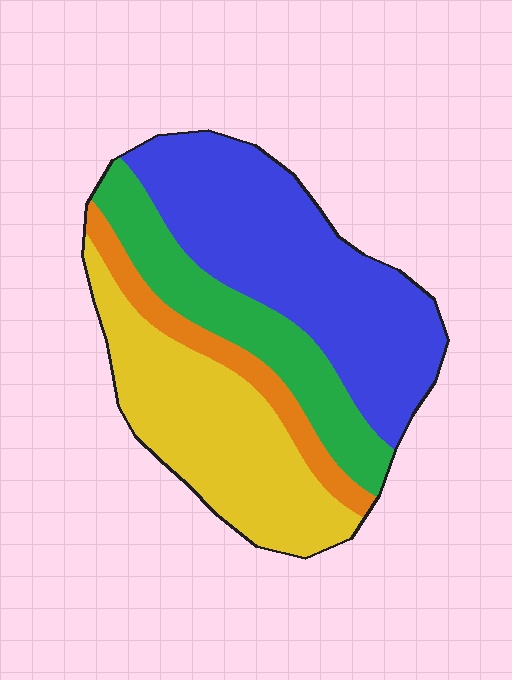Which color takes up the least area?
Orange, at roughly 10%.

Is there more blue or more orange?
Blue.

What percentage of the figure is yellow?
Yellow takes up about one third (1/3) of the figure.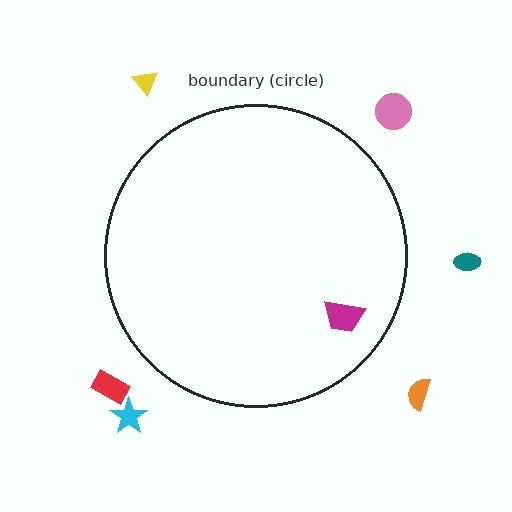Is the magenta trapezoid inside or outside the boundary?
Inside.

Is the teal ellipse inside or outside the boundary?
Outside.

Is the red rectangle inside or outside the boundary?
Outside.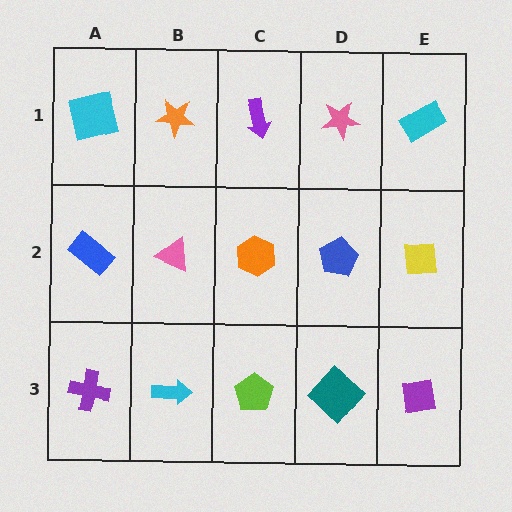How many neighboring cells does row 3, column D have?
3.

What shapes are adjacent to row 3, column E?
A yellow square (row 2, column E), a teal diamond (row 3, column D).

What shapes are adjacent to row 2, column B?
An orange star (row 1, column B), a cyan arrow (row 3, column B), a blue rectangle (row 2, column A), an orange hexagon (row 2, column C).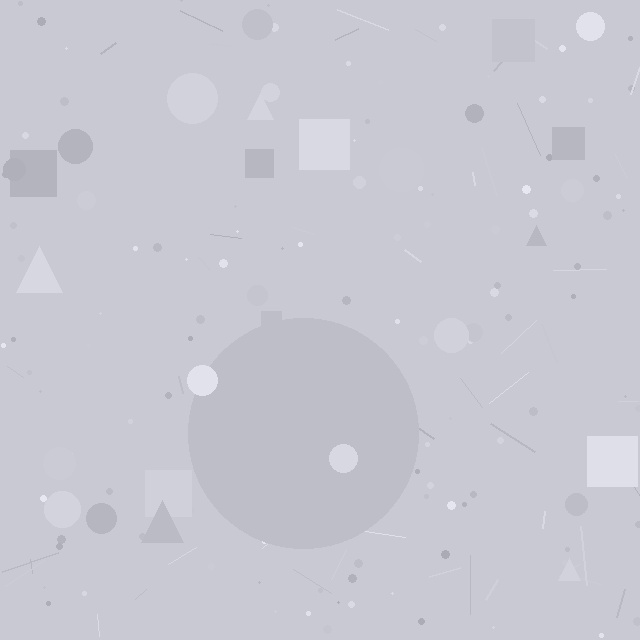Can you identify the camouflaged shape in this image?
The camouflaged shape is a circle.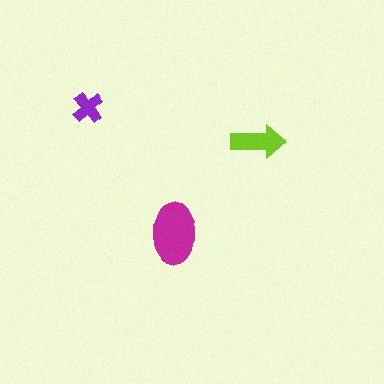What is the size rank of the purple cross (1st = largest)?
3rd.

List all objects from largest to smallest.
The magenta ellipse, the lime arrow, the purple cross.